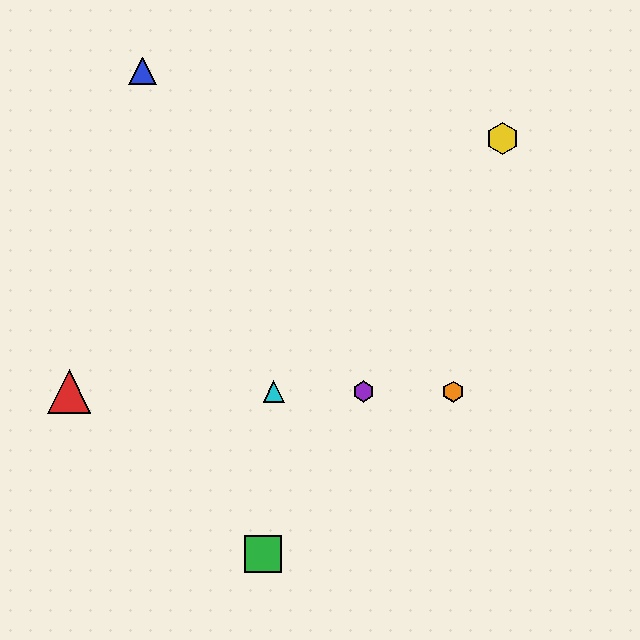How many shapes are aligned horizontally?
4 shapes (the red triangle, the purple hexagon, the orange hexagon, the cyan triangle) are aligned horizontally.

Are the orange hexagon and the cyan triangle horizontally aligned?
Yes, both are at y≈392.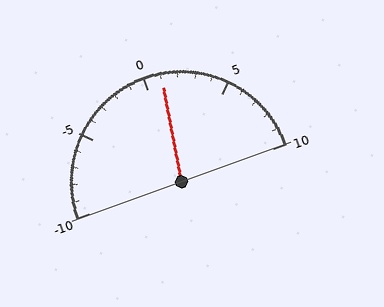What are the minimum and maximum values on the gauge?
The gauge ranges from -10 to 10.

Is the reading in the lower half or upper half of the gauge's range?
The reading is in the upper half of the range (-10 to 10).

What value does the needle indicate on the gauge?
The needle indicates approximately 1.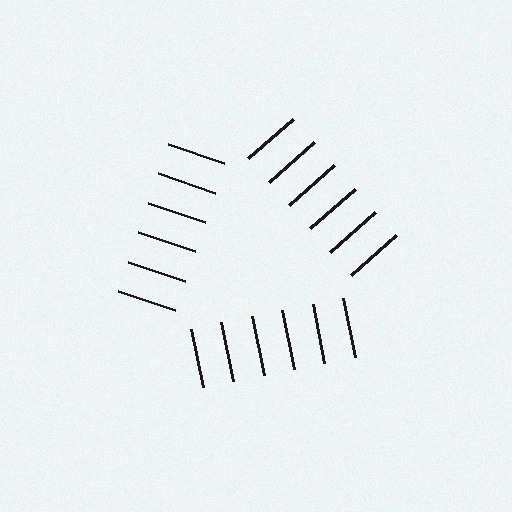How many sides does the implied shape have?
3 sides — the line-ends trace a triangle.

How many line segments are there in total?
18 — 6 along each of the 3 edges.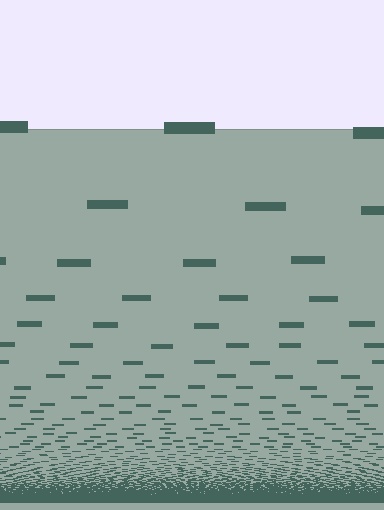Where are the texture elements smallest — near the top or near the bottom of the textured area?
Near the bottom.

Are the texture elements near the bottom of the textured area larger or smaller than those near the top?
Smaller. The gradient is inverted — elements near the bottom are smaller and denser.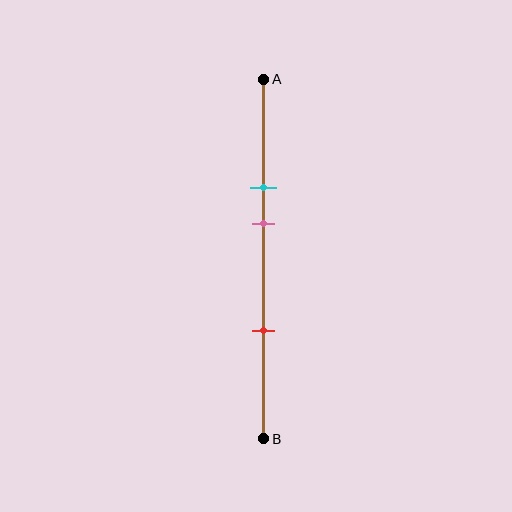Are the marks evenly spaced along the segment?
No, the marks are not evenly spaced.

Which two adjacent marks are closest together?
The cyan and pink marks are the closest adjacent pair.